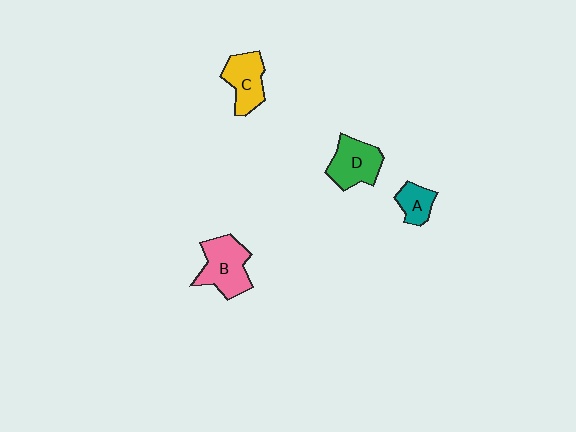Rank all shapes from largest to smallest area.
From largest to smallest: B (pink), D (green), C (yellow), A (teal).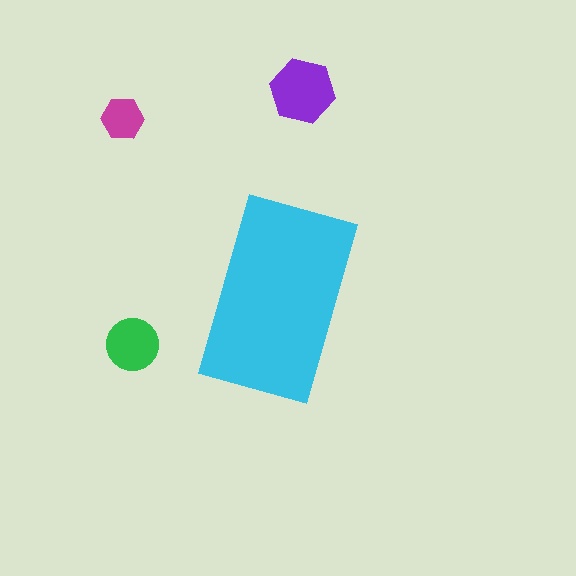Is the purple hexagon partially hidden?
No, the purple hexagon is fully visible.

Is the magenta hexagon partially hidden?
No, the magenta hexagon is fully visible.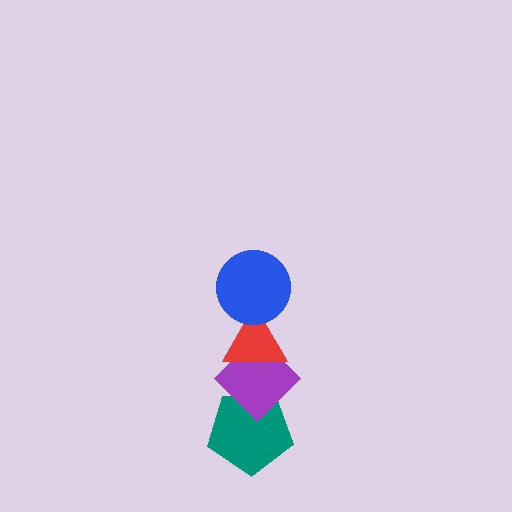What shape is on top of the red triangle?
The blue circle is on top of the red triangle.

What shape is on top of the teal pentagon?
The purple diamond is on top of the teal pentagon.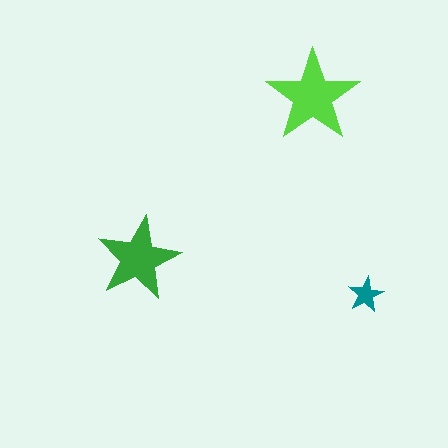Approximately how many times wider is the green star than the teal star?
About 2.5 times wider.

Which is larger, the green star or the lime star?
The lime one.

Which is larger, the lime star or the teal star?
The lime one.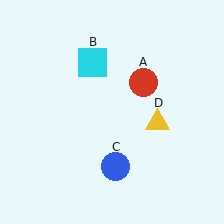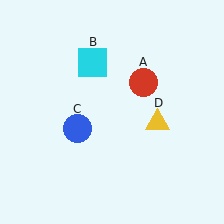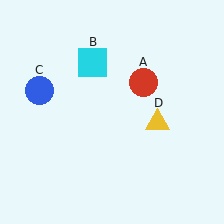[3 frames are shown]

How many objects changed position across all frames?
1 object changed position: blue circle (object C).